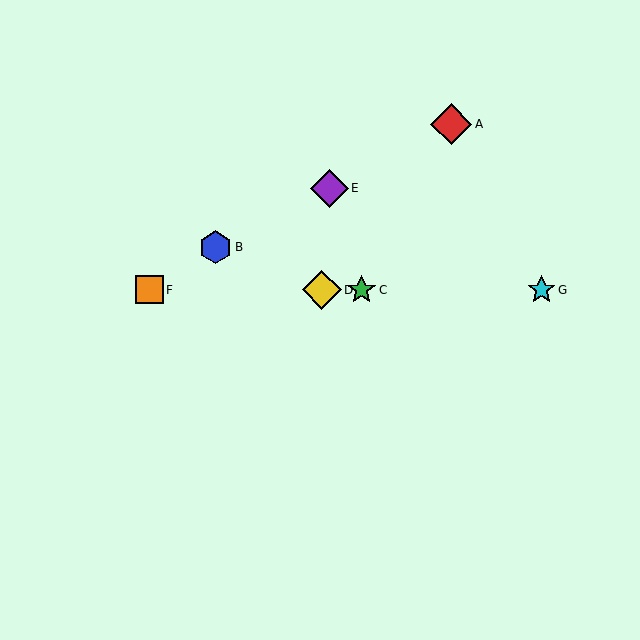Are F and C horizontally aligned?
Yes, both are at y≈290.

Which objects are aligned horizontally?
Objects C, D, F, G are aligned horizontally.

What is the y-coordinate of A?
Object A is at y≈124.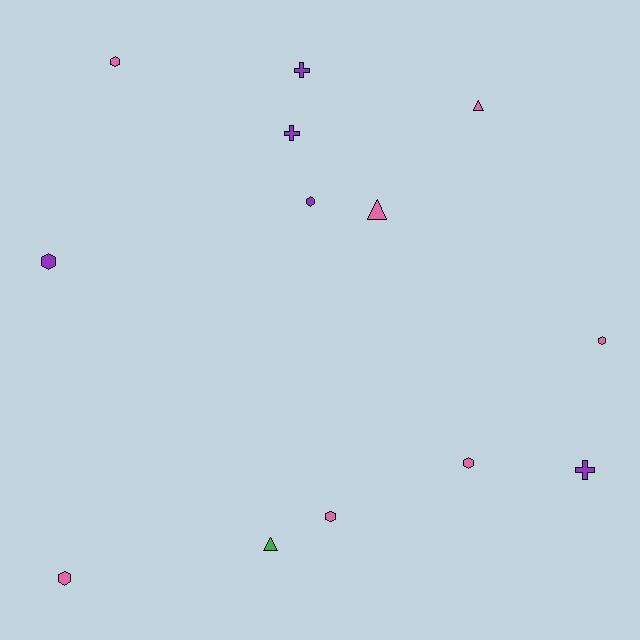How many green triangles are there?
There is 1 green triangle.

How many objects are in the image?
There are 13 objects.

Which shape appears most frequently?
Hexagon, with 7 objects.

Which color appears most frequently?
Pink, with 7 objects.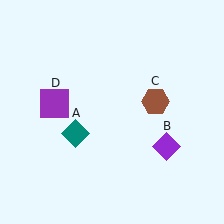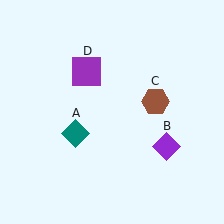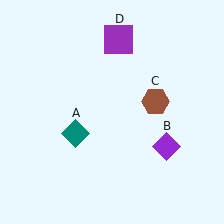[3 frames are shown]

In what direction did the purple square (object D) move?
The purple square (object D) moved up and to the right.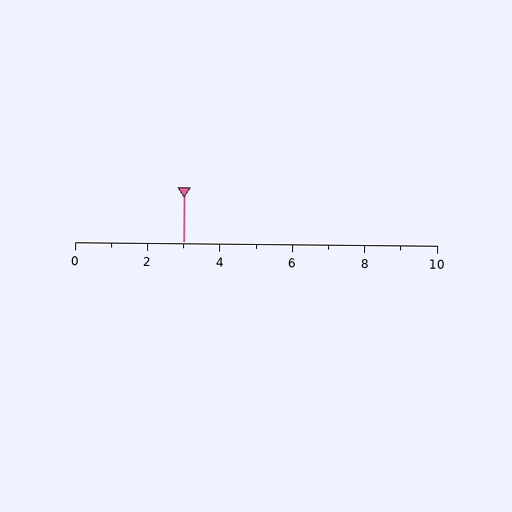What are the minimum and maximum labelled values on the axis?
The axis runs from 0 to 10.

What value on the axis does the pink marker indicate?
The marker indicates approximately 3.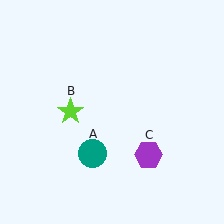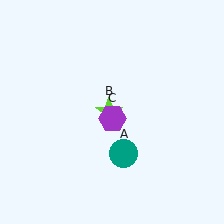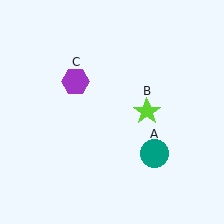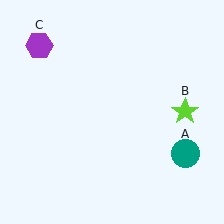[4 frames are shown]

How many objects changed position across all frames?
3 objects changed position: teal circle (object A), lime star (object B), purple hexagon (object C).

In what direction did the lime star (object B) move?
The lime star (object B) moved right.